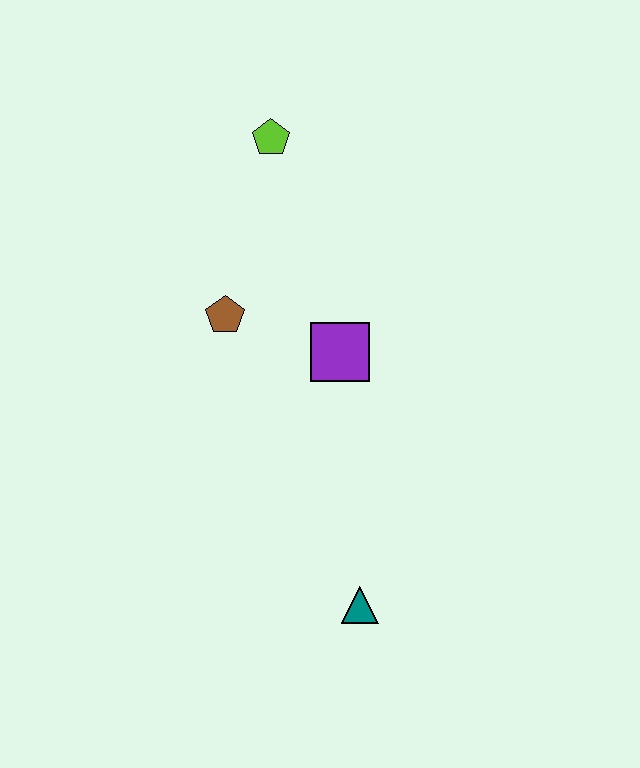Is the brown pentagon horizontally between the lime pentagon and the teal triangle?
No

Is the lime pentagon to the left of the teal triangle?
Yes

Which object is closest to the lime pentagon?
The brown pentagon is closest to the lime pentagon.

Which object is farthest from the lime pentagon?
The teal triangle is farthest from the lime pentagon.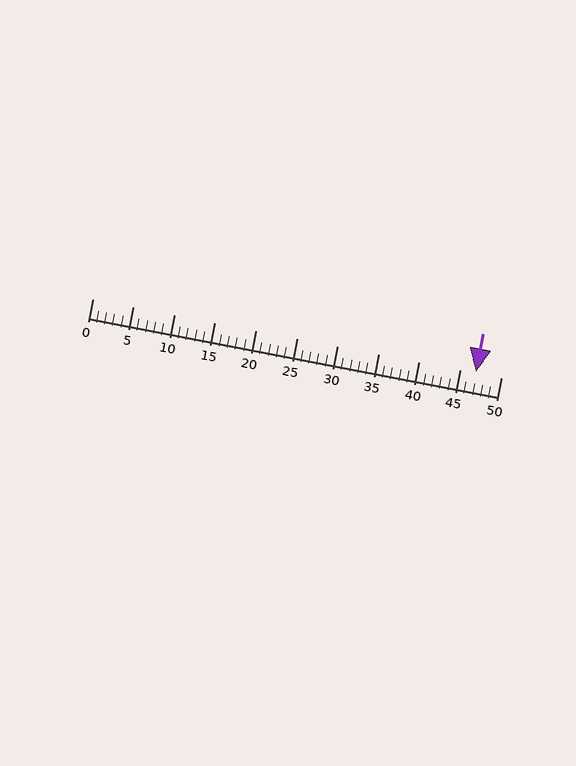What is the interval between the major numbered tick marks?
The major tick marks are spaced 5 units apart.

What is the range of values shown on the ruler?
The ruler shows values from 0 to 50.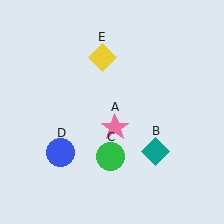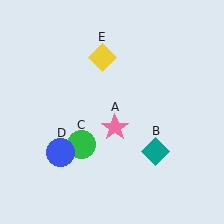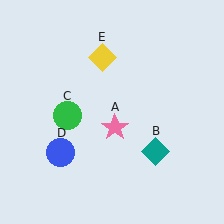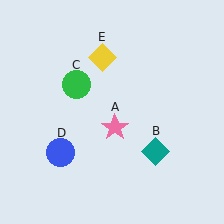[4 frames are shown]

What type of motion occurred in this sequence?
The green circle (object C) rotated clockwise around the center of the scene.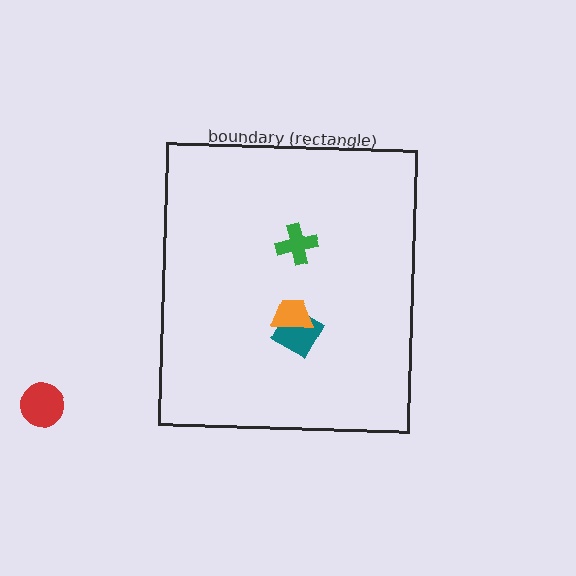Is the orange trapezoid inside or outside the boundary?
Inside.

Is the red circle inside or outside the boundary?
Outside.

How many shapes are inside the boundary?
3 inside, 1 outside.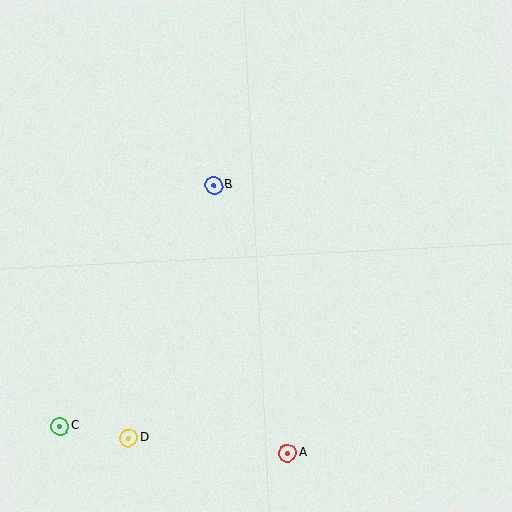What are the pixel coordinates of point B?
Point B is at (214, 185).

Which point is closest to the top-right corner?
Point B is closest to the top-right corner.